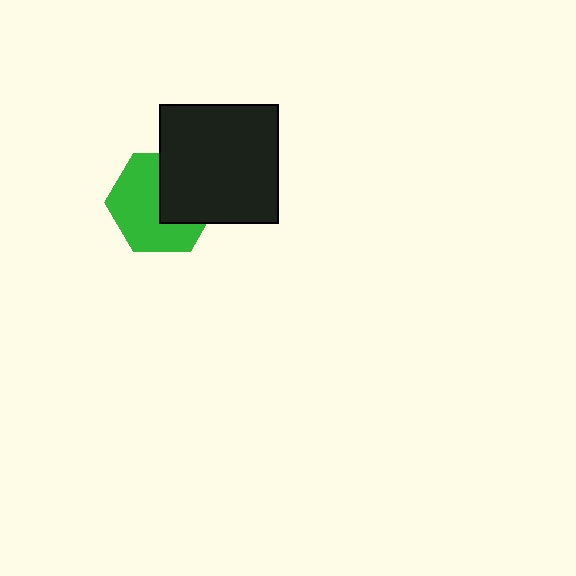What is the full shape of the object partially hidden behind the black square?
The partially hidden object is a green hexagon.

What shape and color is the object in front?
The object in front is a black square.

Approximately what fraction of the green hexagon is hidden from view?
Roughly 40% of the green hexagon is hidden behind the black square.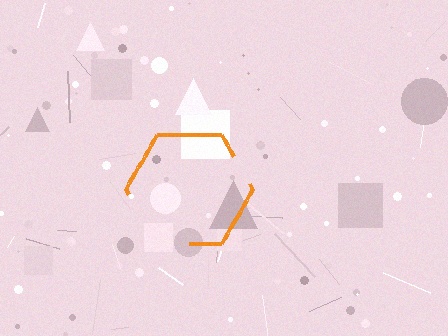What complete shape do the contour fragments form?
The contour fragments form a hexagon.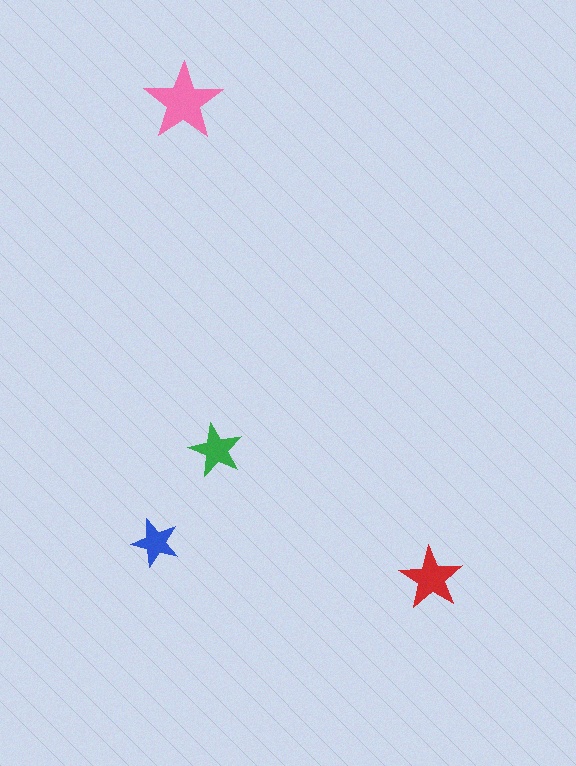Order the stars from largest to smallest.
the pink one, the red one, the green one, the blue one.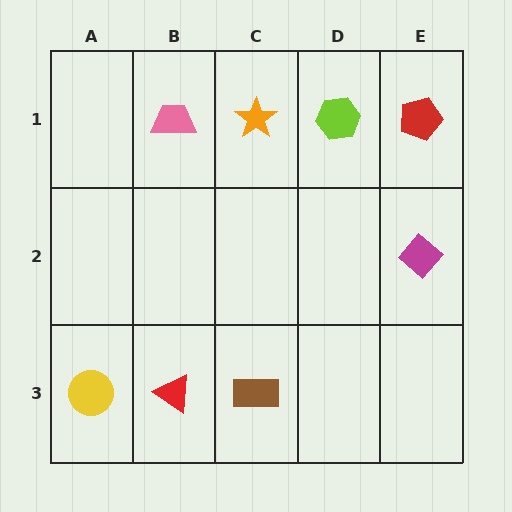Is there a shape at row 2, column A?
No, that cell is empty.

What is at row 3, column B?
A red triangle.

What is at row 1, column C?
An orange star.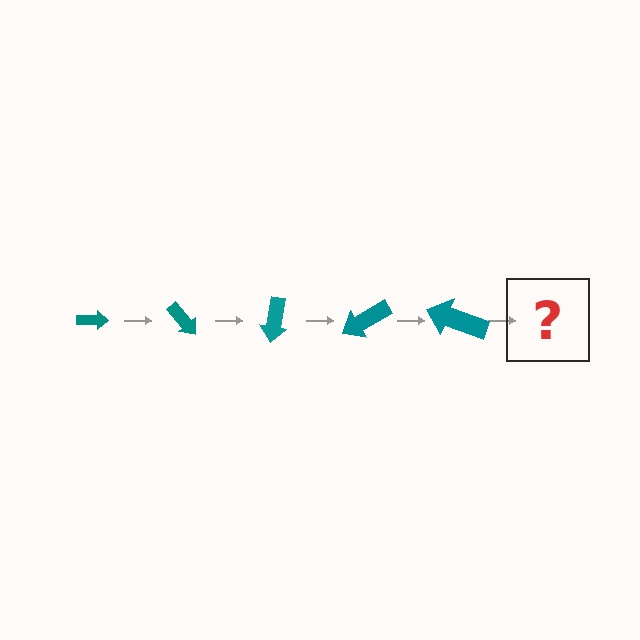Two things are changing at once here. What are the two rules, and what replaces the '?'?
The two rules are that the arrow grows larger each step and it rotates 50 degrees each step. The '?' should be an arrow, larger than the previous one and rotated 250 degrees from the start.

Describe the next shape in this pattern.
It should be an arrow, larger than the previous one and rotated 250 degrees from the start.